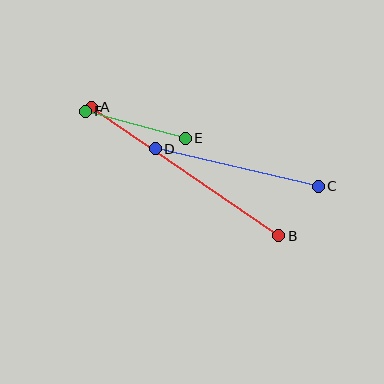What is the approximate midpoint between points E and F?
The midpoint is at approximately (135, 125) pixels.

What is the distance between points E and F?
The distance is approximately 104 pixels.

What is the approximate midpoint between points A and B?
The midpoint is at approximately (185, 171) pixels.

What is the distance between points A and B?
The distance is approximately 227 pixels.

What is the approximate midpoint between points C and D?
The midpoint is at approximately (237, 168) pixels.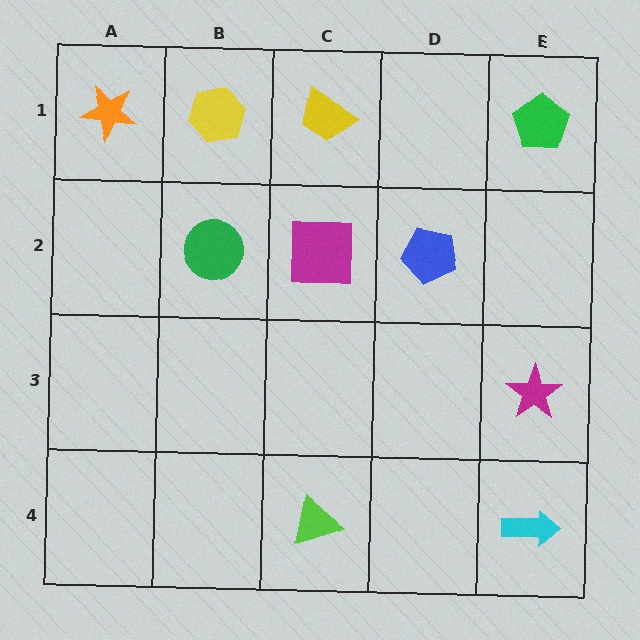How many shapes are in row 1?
4 shapes.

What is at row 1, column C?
A yellow trapezoid.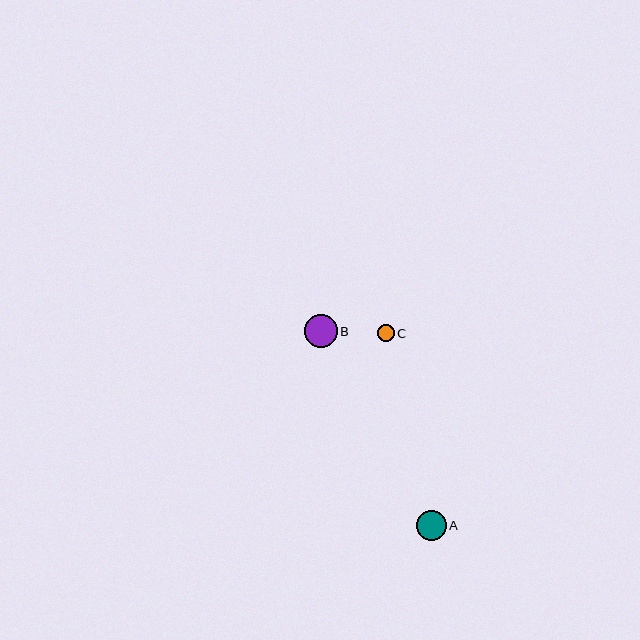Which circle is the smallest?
Circle C is the smallest with a size of approximately 17 pixels.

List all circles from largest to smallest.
From largest to smallest: B, A, C.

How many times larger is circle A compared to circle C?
Circle A is approximately 1.8 times the size of circle C.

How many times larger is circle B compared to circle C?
Circle B is approximately 1.9 times the size of circle C.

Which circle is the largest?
Circle B is the largest with a size of approximately 32 pixels.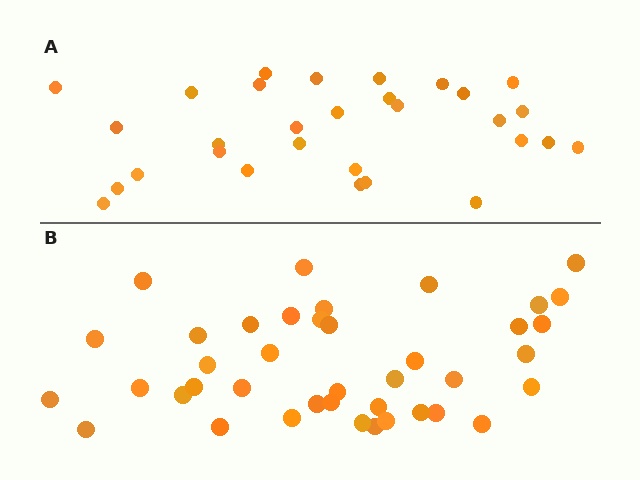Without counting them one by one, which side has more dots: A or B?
Region B (the bottom region) has more dots.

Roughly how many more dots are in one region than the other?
Region B has roughly 10 or so more dots than region A.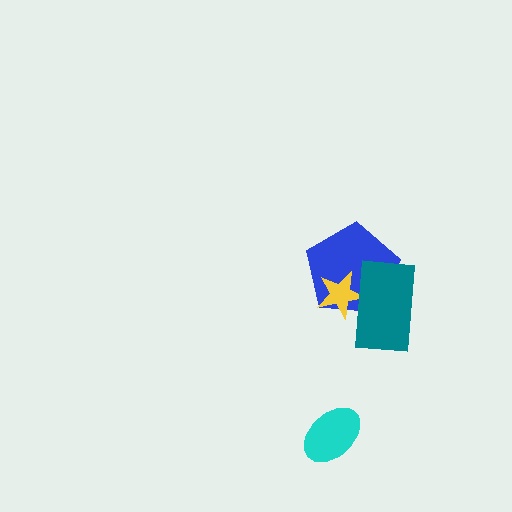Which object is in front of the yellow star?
The teal rectangle is in front of the yellow star.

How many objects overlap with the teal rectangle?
2 objects overlap with the teal rectangle.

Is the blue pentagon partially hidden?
Yes, it is partially covered by another shape.